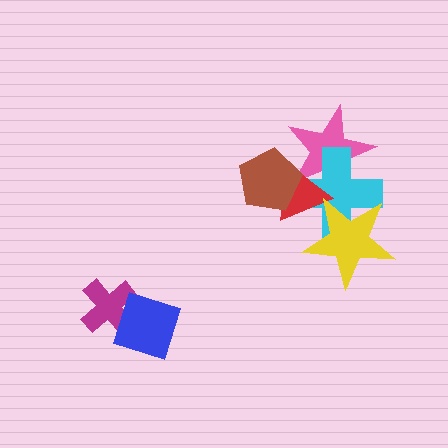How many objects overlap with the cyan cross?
4 objects overlap with the cyan cross.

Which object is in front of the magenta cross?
The blue diamond is in front of the magenta cross.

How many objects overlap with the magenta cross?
1 object overlaps with the magenta cross.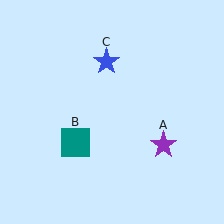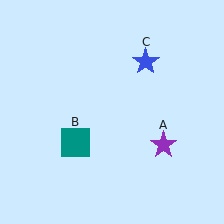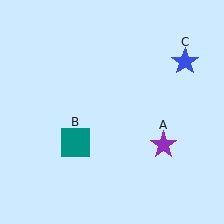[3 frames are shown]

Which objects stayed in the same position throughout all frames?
Purple star (object A) and teal square (object B) remained stationary.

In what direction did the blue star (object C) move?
The blue star (object C) moved right.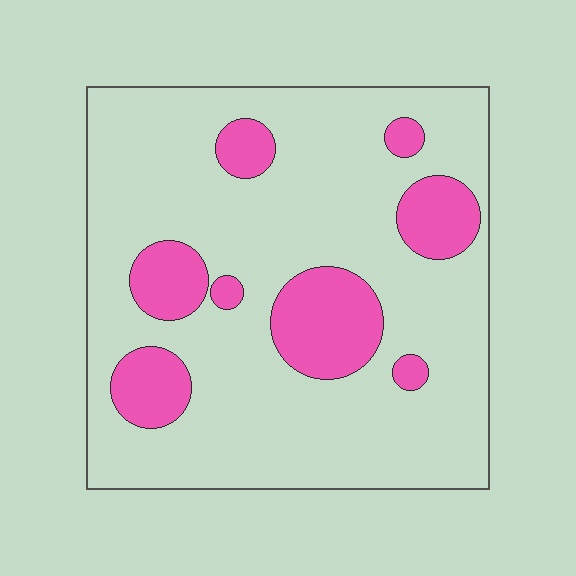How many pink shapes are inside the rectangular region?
8.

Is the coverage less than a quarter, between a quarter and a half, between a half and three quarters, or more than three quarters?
Less than a quarter.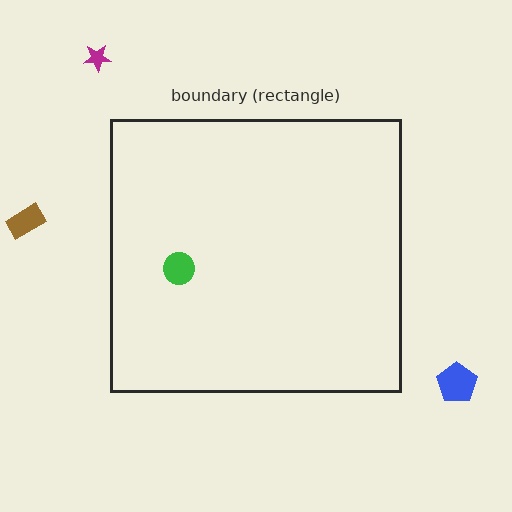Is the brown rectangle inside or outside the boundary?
Outside.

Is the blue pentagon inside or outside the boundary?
Outside.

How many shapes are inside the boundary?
1 inside, 3 outside.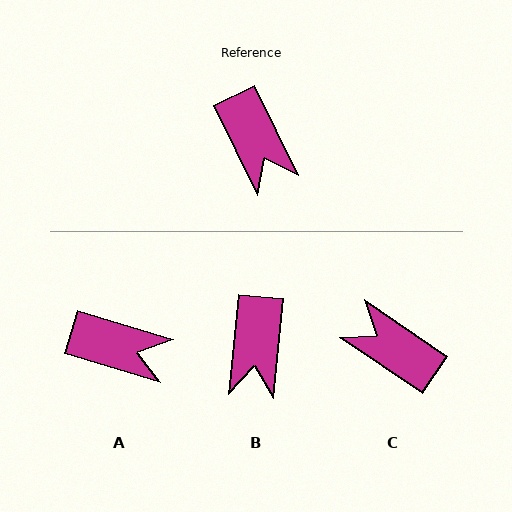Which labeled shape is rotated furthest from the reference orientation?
C, about 150 degrees away.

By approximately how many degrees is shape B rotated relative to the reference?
Approximately 32 degrees clockwise.